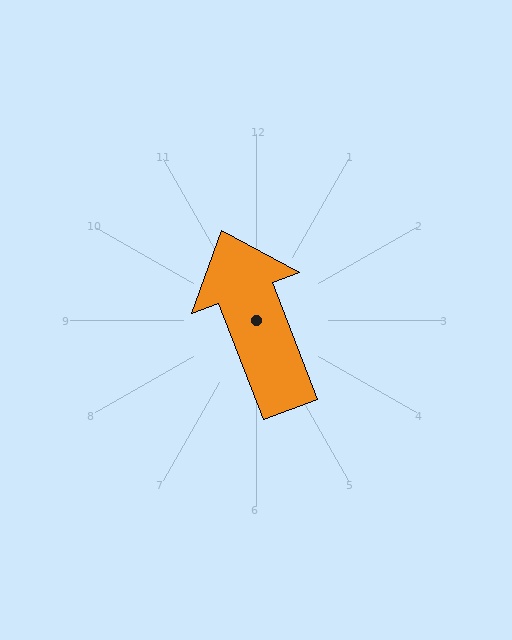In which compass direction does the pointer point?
North.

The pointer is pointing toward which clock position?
Roughly 11 o'clock.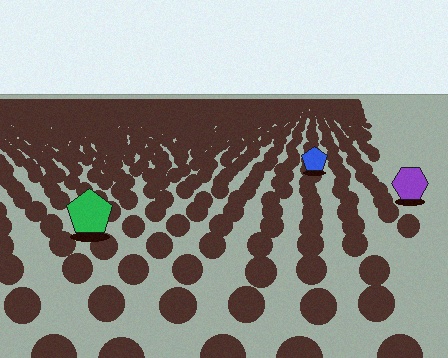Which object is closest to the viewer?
The green pentagon is closest. The texture marks near it are larger and more spread out.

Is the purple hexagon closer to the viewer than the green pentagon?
No. The green pentagon is closer — you can tell from the texture gradient: the ground texture is coarser near it.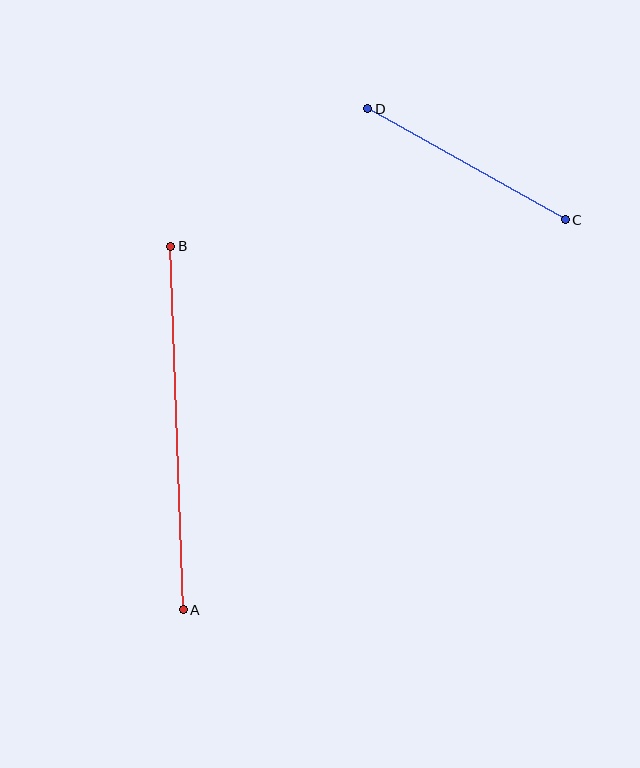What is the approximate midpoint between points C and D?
The midpoint is at approximately (467, 164) pixels.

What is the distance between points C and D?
The distance is approximately 227 pixels.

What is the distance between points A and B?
The distance is approximately 364 pixels.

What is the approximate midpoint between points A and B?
The midpoint is at approximately (177, 428) pixels.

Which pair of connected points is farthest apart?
Points A and B are farthest apart.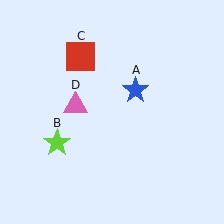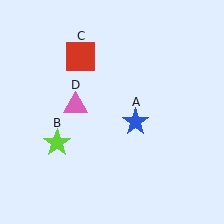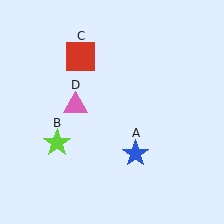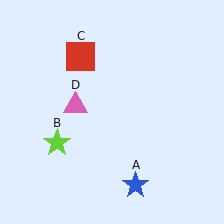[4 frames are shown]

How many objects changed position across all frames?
1 object changed position: blue star (object A).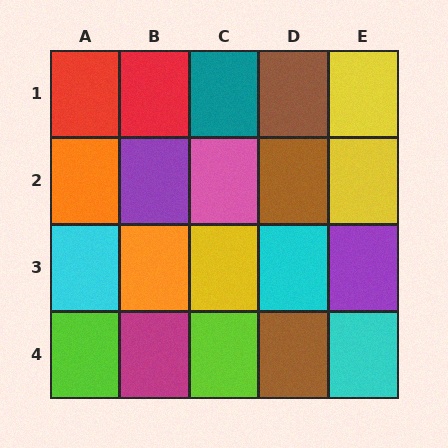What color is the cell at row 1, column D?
Brown.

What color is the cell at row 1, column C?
Teal.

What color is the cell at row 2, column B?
Purple.